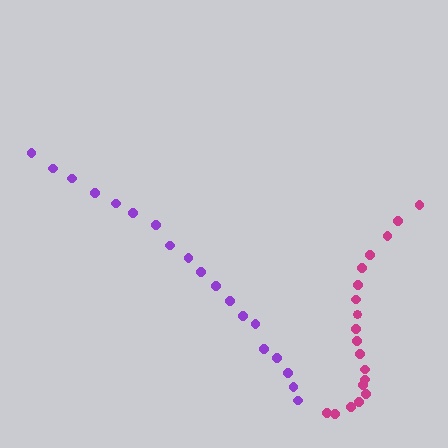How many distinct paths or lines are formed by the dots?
There are 2 distinct paths.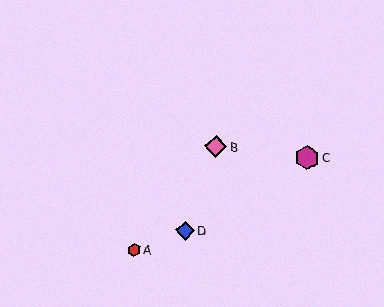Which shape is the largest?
The magenta hexagon (labeled C) is the largest.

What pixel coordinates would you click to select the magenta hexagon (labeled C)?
Click at (307, 158) to select the magenta hexagon C.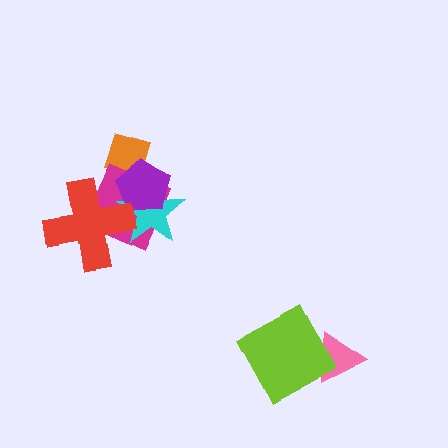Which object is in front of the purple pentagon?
The red cross is in front of the purple pentagon.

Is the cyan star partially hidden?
Yes, it is partially covered by another shape.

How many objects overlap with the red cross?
3 objects overlap with the red cross.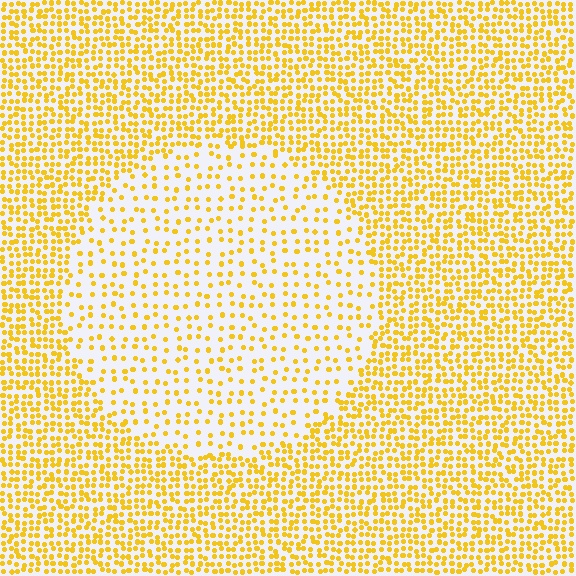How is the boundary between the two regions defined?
The boundary is defined by a change in element density (approximately 2.3x ratio). All elements are the same color, size, and shape.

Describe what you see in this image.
The image contains small yellow elements arranged at two different densities. A circle-shaped region is visible where the elements are less densely packed than the surrounding area.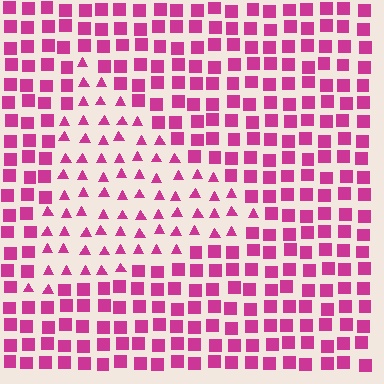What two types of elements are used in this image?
The image uses triangles inside the triangle region and squares outside it.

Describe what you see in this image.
The image is filled with small magenta elements arranged in a uniform grid. A triangle-shaped region contains triangles, while the surrounding area contains squares. The boundary is defined purely by the change in element shape.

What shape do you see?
I see a triangle.